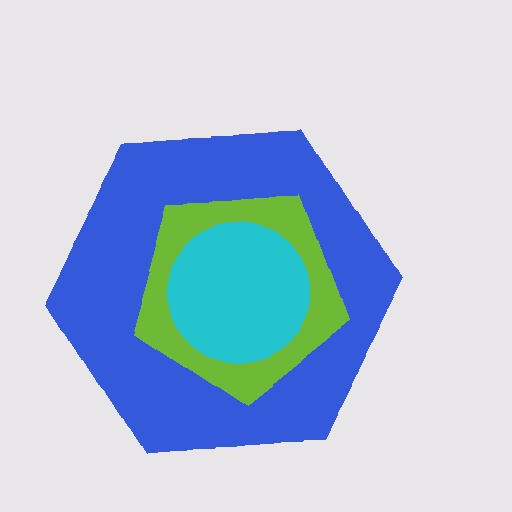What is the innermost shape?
The cyan circle.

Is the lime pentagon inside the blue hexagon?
Yes.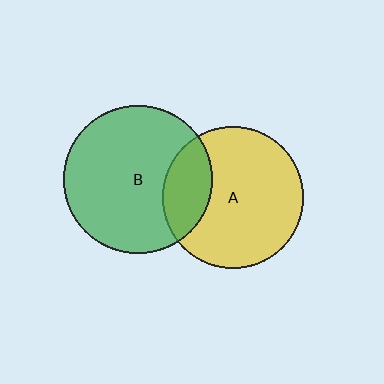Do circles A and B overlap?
Yes.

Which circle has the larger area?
Circle B (green).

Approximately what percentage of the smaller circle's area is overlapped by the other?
Approximately 25%.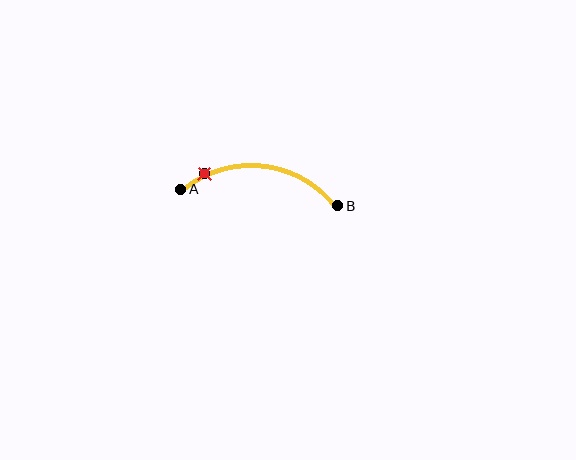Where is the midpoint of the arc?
The arc midpoint is the point on the curve farthest from the straight line joining A and B. It sits above that line.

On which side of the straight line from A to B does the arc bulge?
The arc bulges above the straight line connecting A and B.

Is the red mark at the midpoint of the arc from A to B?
No. The red mark lies on the arc but is closer to endpoint A. The arc midpoint would be at the point on the curve equidistant along the arc from both A and B.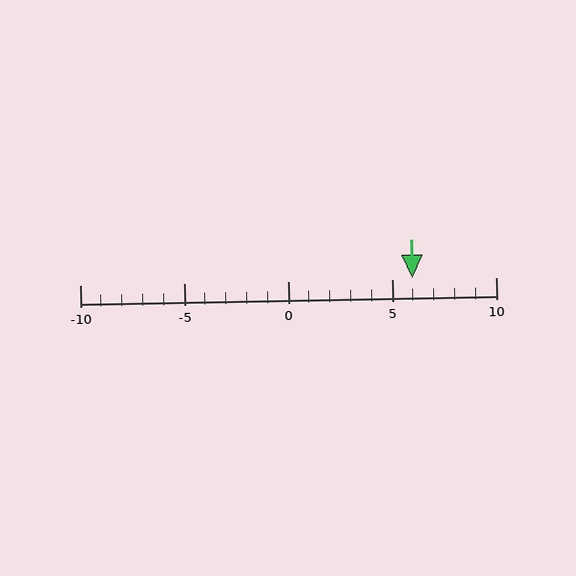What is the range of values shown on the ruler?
The ruler shows values from -10 to 10.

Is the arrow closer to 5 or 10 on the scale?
The arrow is closer to 5.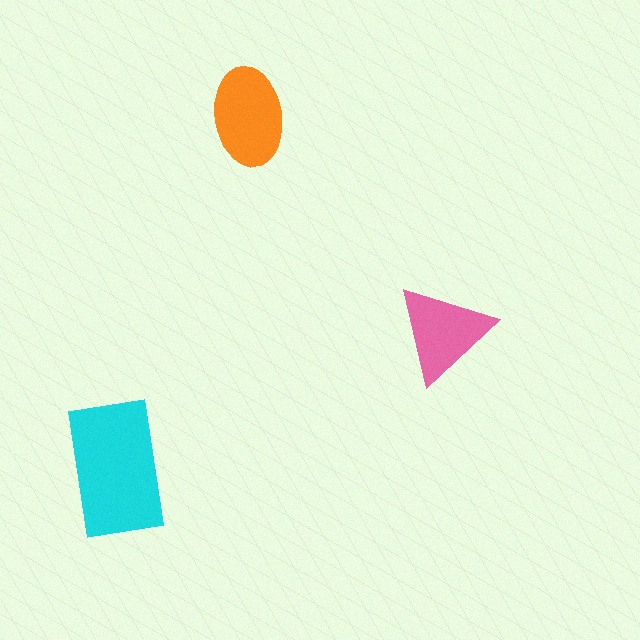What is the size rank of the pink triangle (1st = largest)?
3rd.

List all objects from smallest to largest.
The pink triangle, the orange ellipse, the cyan rectangle.